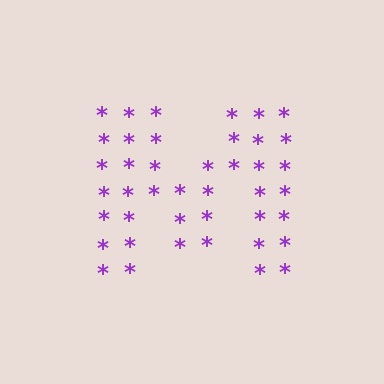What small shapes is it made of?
It is made of small asterisks.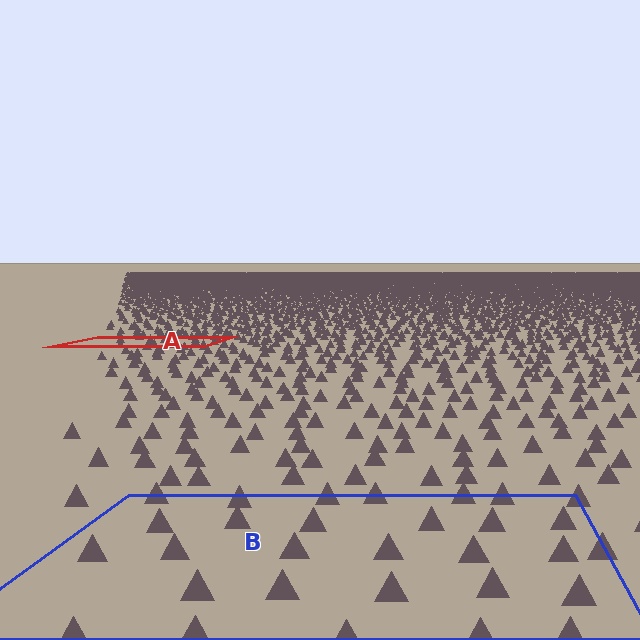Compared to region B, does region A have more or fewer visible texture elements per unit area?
Region A has more texture elements per unit area — they are packed more densely because it is farther away.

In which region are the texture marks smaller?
The texture marks are smaller in region A, because it is farther away.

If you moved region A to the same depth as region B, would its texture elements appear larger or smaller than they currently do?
They would appear larger. At a closer depth, the same texture elements are projected at a bigger on-screen size.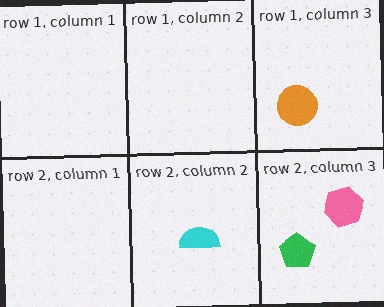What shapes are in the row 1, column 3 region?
The orange circle.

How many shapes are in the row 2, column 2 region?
1.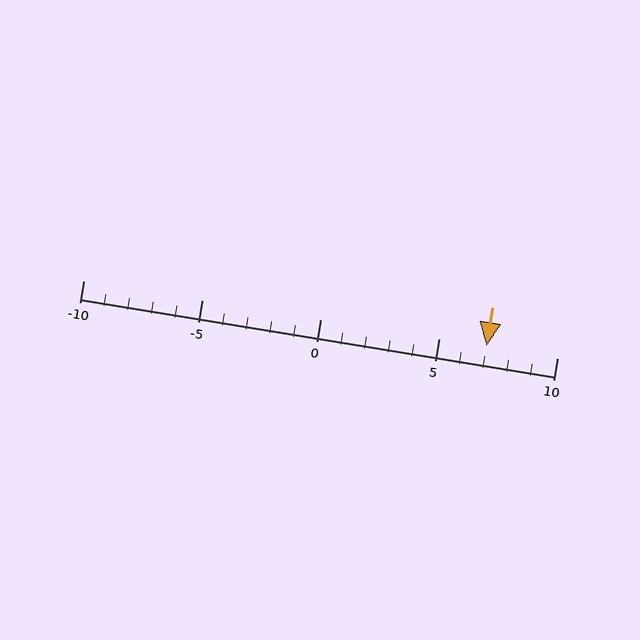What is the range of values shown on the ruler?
The ruler shows values from -10 to 10.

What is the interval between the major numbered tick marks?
The major tick marks are spaced 5 units apart.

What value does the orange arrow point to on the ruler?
The orange arrow points to approximately 7.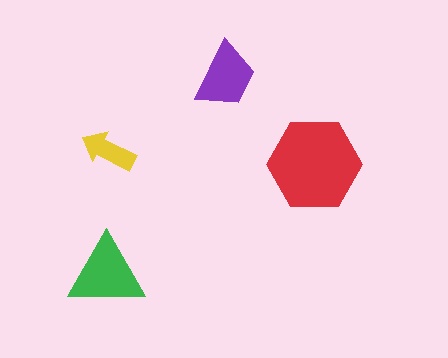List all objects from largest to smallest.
The red hexagon, the green triangle, the purple trapezoid, the yellow arrow.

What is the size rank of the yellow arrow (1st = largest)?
4th.